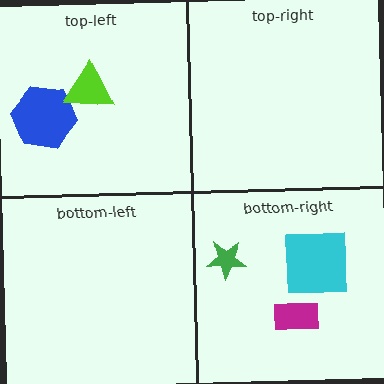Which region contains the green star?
The bottom-right region.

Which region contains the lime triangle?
The top-left region.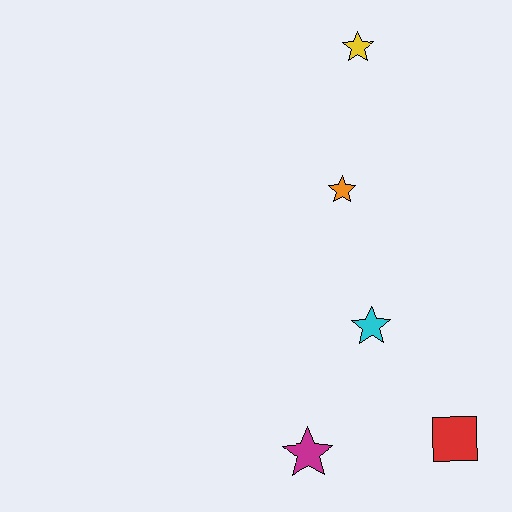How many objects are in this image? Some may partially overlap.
There are 5 objects.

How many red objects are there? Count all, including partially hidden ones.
There is 1 red object.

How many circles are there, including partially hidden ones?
There are no circles.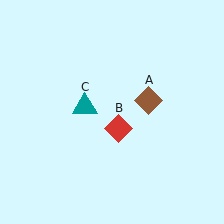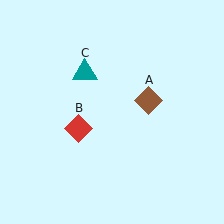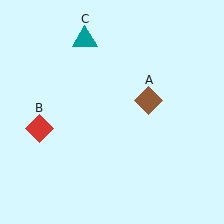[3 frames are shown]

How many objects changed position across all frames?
2 objects changed position: red diamond (object B), teal triangle (object C).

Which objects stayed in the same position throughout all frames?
Brown diamond (object A) remained stationary.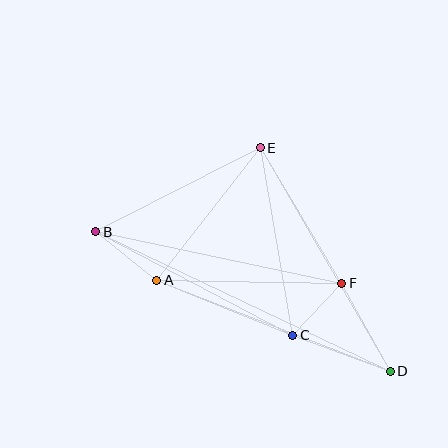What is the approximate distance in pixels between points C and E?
The distance between C and E is approximately 190 pixels.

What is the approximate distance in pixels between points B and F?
The distance between B and F is approximately 251 pixels.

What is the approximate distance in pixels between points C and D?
The distance between C and D is approximately 104 pixels.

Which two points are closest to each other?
Points C and F are closest to each other.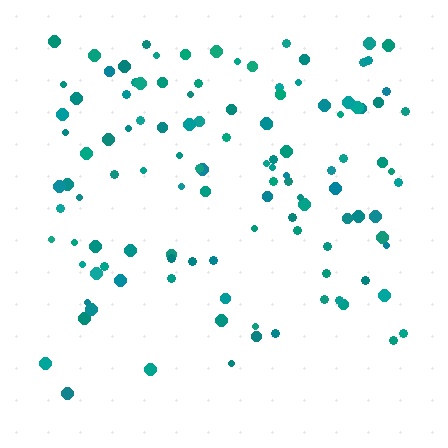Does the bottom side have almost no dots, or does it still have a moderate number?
Still a moderate number, just noticeably fewer than the top.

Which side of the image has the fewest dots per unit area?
The bottom.